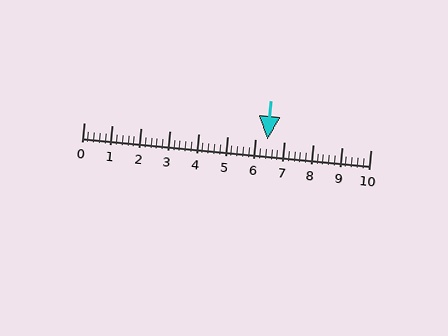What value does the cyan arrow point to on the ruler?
The cyan arrow points to approximately 6.4.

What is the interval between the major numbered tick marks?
The major tick marks are spaced 1 units apart.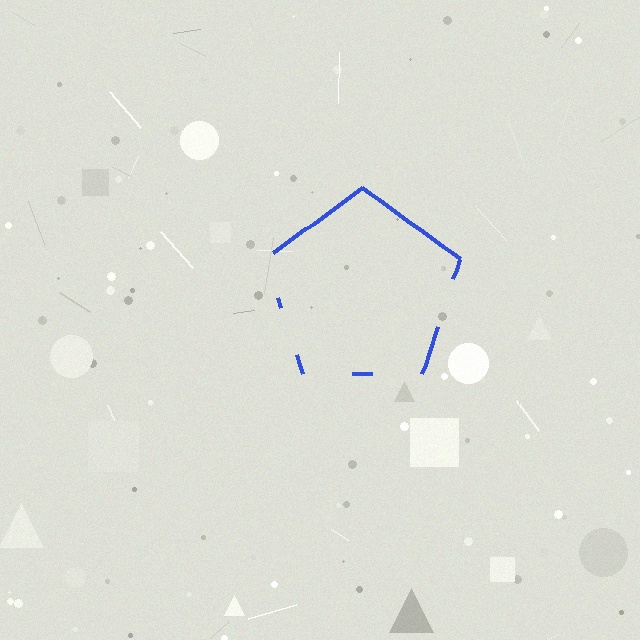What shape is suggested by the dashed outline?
The dashed outline suggests a pentagon.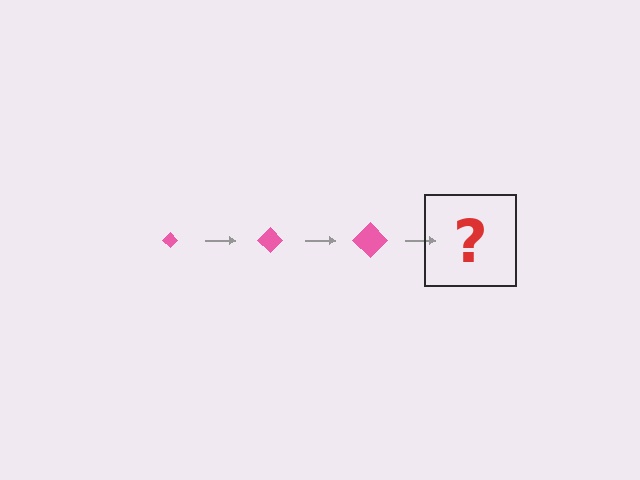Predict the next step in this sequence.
The next step is a pink diamond, larger than the previous one.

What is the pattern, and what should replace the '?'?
The pattern is that the diamond gets progressively larger each step. The '?' should be a pink diamond, larger than the previous one.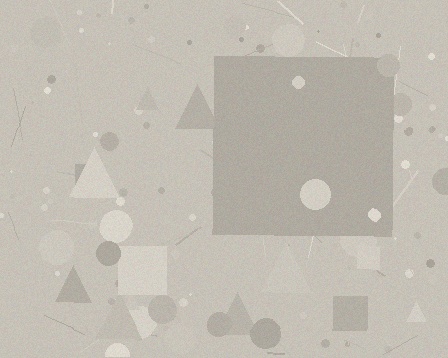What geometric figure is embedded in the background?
A square is embedded in the background.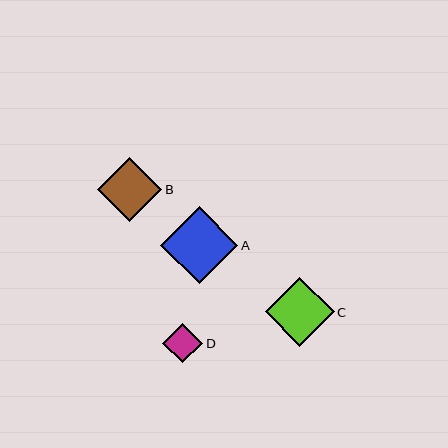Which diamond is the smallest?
Diamond D is the smallest with a size of approximately 40 pixels.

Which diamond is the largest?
Diamond A is the largest with a size of approximately 77 pixels.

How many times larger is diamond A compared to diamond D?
Diamond A is approximately 1.9 times the size of diamond D.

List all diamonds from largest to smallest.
From largest to smallest: A, C, B, D.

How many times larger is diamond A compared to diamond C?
Diamond A is approximately 1.1 times the size of diamond C.